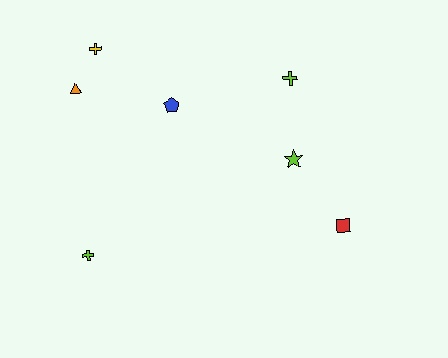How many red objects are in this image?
There is 1 red object.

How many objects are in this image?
There are 7 objects.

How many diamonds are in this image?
There are no diamonds.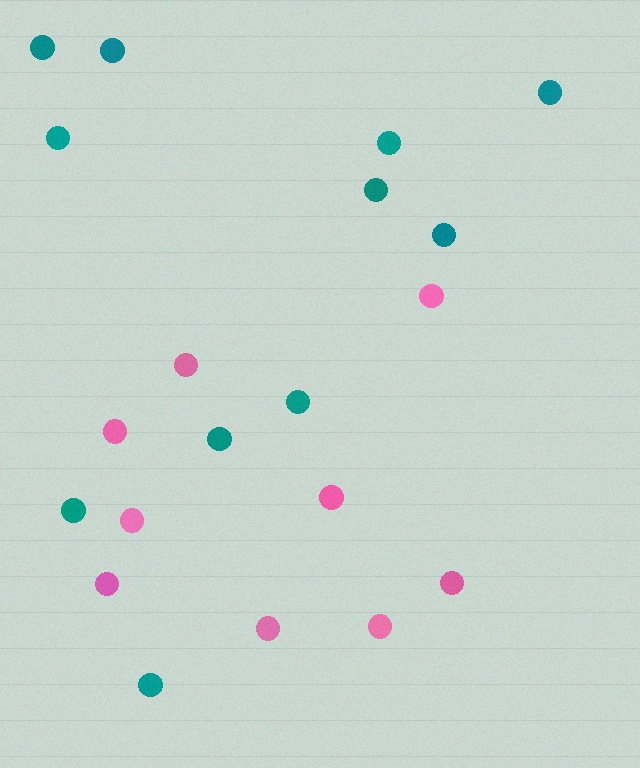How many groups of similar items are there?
There are 2 groups: one group of teal circles (11) and one group of pink circles (9).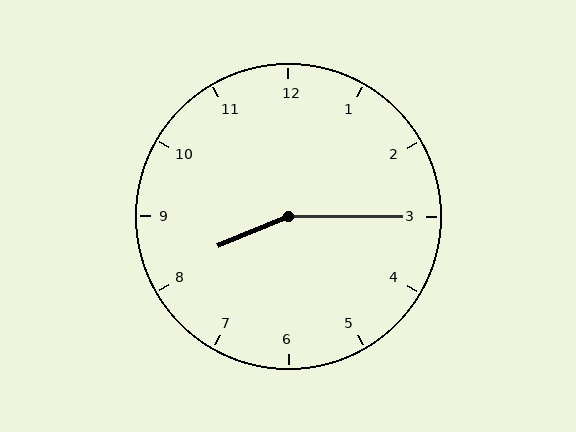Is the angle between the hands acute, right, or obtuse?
It is obtuse.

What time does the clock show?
8:15.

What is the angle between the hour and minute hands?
Approximately 158 degrees.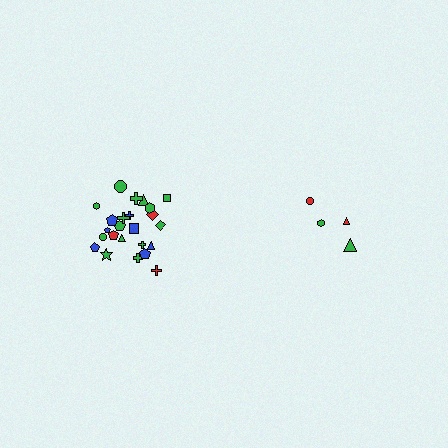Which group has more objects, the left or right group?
The left group.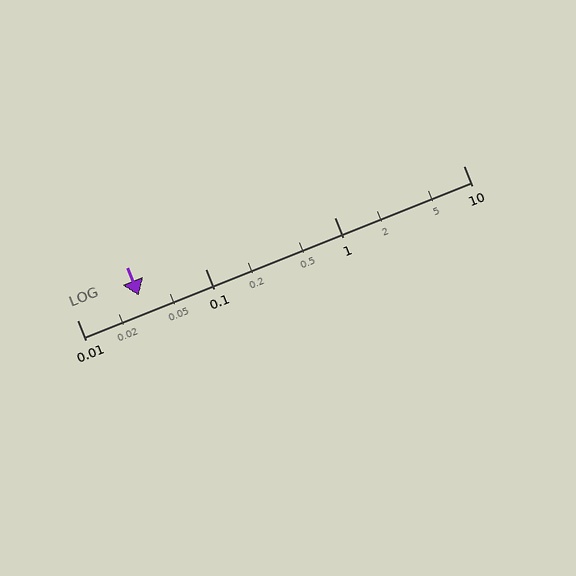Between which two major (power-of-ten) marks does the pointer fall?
The pointer is between 0.01 and 0.1.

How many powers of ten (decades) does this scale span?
The scale spans 3 decades, from 0.01 to 10.